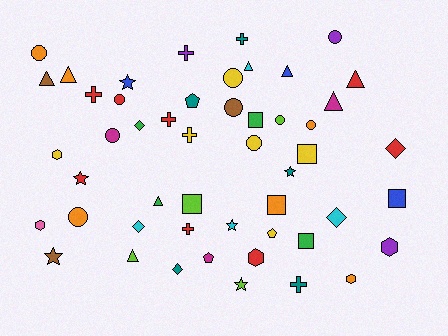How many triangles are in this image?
There are 8 triangles.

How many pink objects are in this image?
There is 1 pink object.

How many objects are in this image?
There are 50 objects.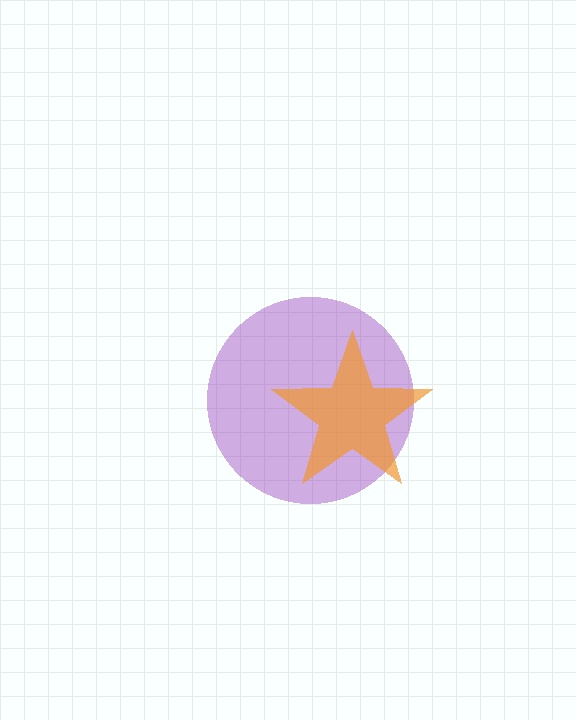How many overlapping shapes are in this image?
There are 2 overlapping shapes in the image.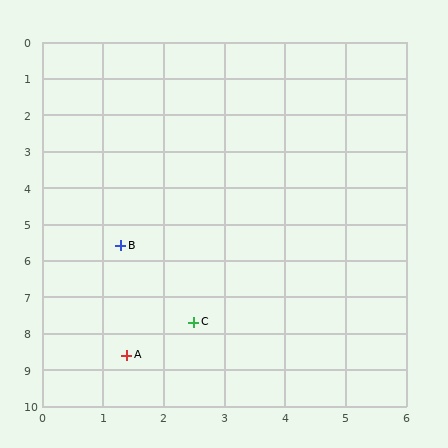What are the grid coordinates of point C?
Point C is at approximately (2.5, 7.7).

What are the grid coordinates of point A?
Point A is at approximately (1.4, 8.6).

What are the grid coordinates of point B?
Point B is at approximately (1.3, 5.6).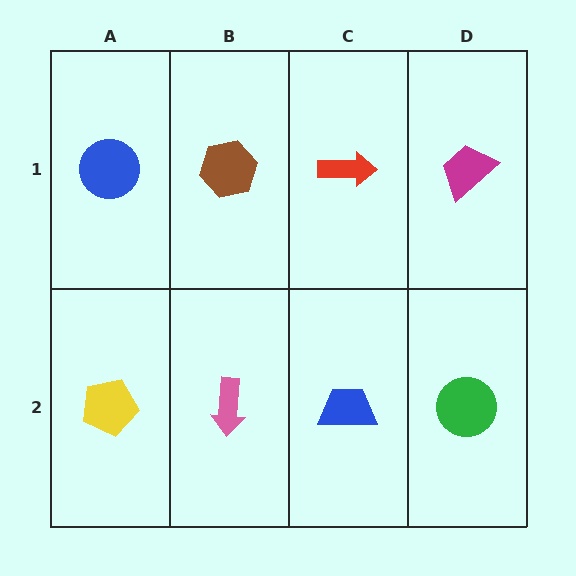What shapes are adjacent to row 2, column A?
A blue circle (row 1, column A), a pink arrow (row 2, column B).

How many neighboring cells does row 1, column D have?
2.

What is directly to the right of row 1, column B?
A red arrow.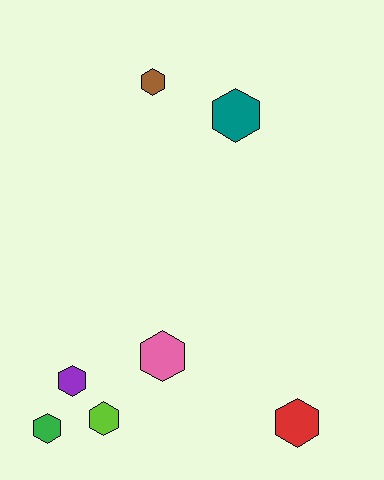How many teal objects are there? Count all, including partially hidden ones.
There is 1 teal object.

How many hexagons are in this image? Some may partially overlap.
There are 7 hexagons.